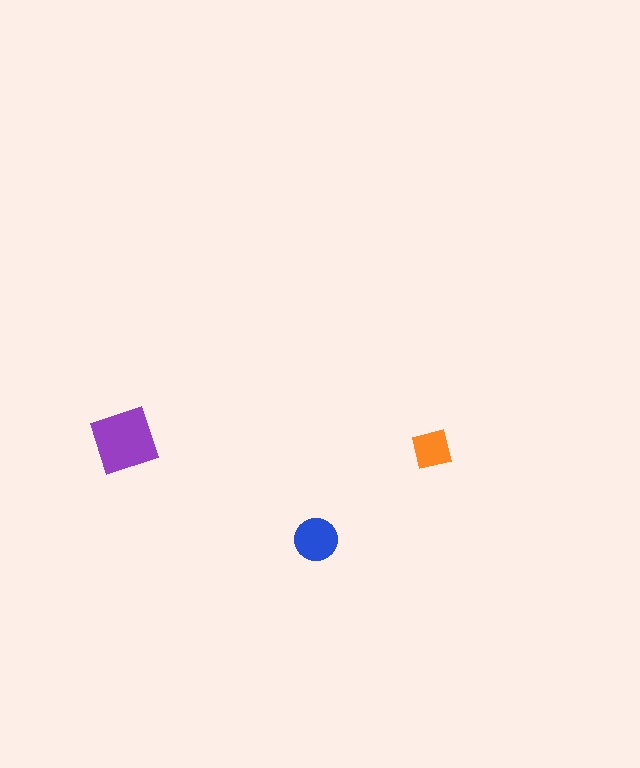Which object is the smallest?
The orange square.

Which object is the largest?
The purple diamond.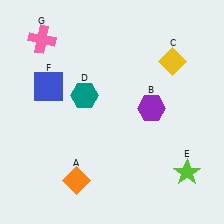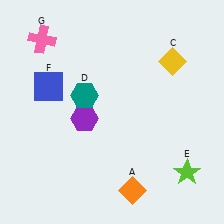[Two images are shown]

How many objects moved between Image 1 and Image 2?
2 objects moved between the two images.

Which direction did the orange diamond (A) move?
The orange diamond (A) moved right.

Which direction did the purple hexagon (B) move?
The purple hexagon (B) moved left.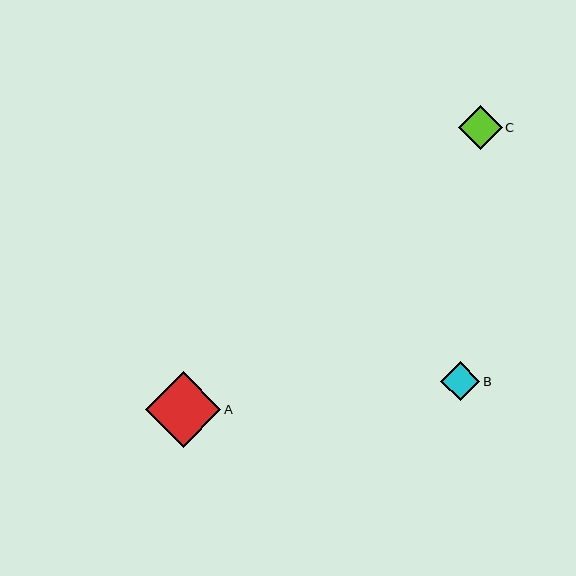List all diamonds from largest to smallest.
From largest to smallest: A, C, B.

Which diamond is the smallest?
Diamond B is the smallest with a size of approximately 39 pixels.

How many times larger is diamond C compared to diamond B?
Diamond C is approximately 1.1 times the size of diamond B.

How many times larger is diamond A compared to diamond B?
Diamond A is approximately 1.9 times the size of diamond B.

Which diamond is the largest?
Diamond A is the largest with a size of approximately 76 pixels.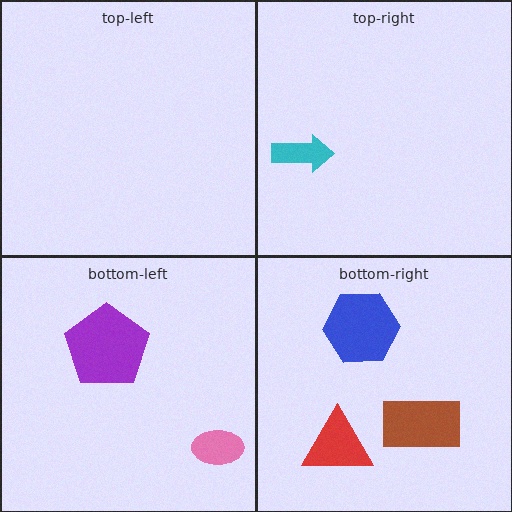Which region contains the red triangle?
The bottom-right region.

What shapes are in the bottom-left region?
The pink ellipse, the purple pentagon.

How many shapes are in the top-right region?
1.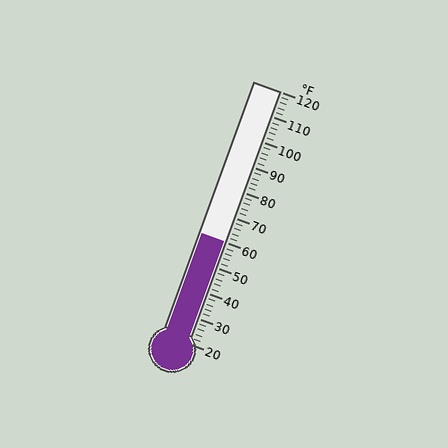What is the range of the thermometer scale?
The thermometer scale ranges from 20°F to 120°F.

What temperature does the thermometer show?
The thermometer shows approximately 60°F.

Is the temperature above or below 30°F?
The temperature is above 30°F.